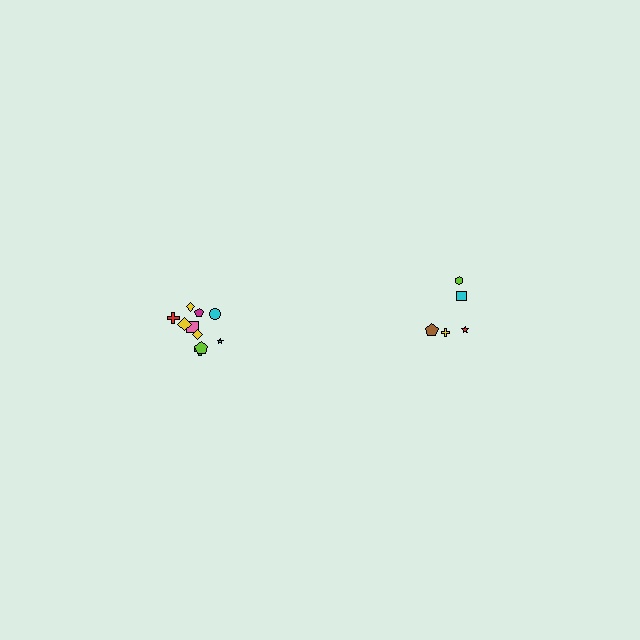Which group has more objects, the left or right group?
The left group.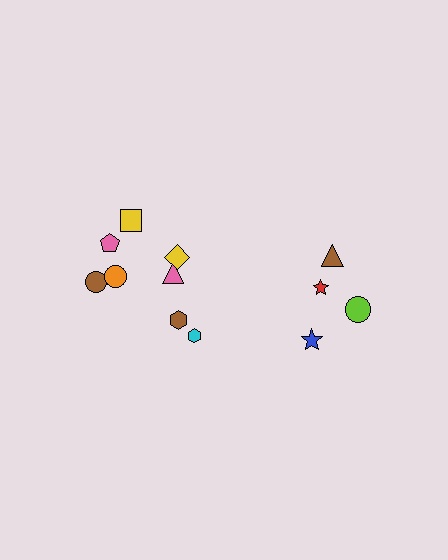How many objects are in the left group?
There are 8 objects.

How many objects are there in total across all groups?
There are 12 objects.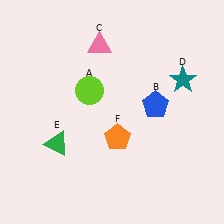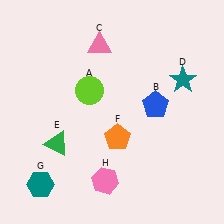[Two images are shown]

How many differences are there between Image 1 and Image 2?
There are 2 differences between the two images.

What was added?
A teal hexagon (G), a pink hexagon (H) were added in Image 2.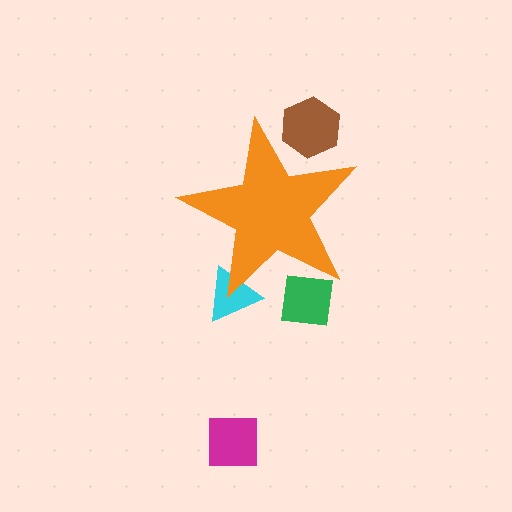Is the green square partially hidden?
Yes, the green square is partially hidden behind the orange star.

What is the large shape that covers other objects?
An orange star.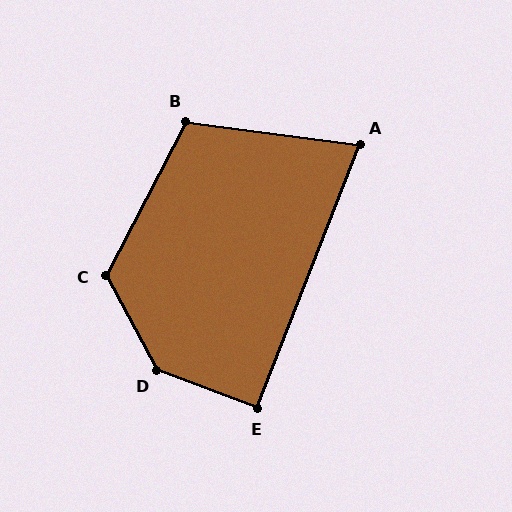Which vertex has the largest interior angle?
D, at approximately 138 degrees.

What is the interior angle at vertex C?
Approximately 124 degrees (obtuse).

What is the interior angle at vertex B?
Approximately 110 degrees (obtuse).